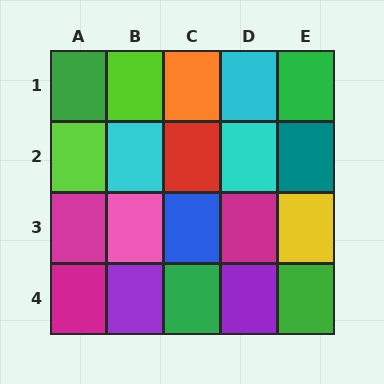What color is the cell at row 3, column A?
Magenta.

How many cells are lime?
2 cells are lime.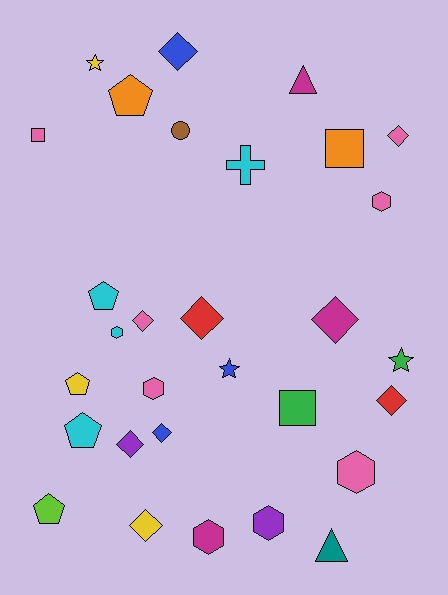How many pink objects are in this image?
There are 6 pink objects.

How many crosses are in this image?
There is 1 cross.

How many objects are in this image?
There are 30 objects.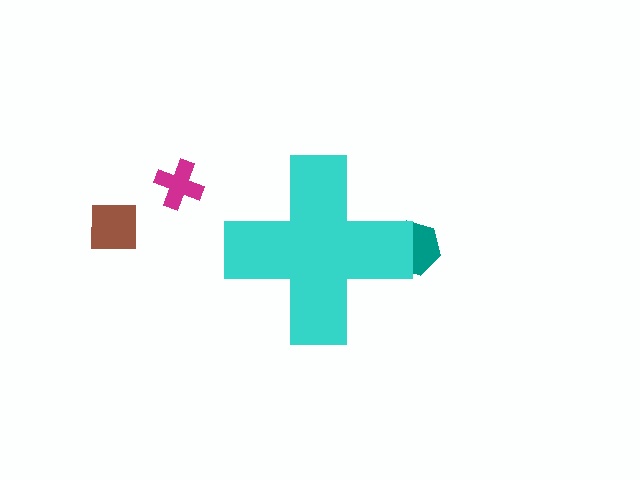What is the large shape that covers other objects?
A cyan cross.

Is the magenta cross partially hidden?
No, the magenta cross is fully visible.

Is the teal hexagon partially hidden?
Yes, the teal hexagon is partially hidden behind the cyan cross.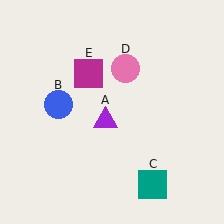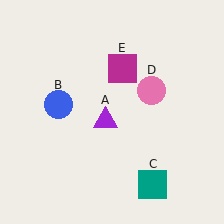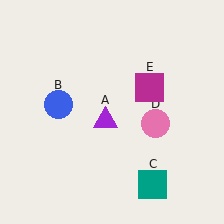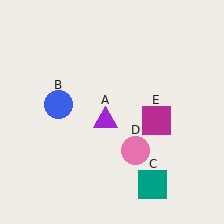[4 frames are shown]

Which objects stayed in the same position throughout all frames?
Purple triangle (object A) and blue circle (object B) and teal square (object C) remained stationary.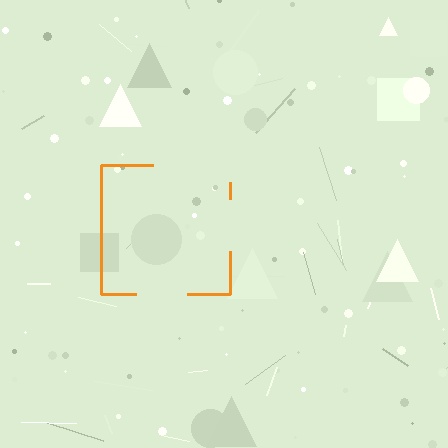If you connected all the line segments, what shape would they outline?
They would outline a square.